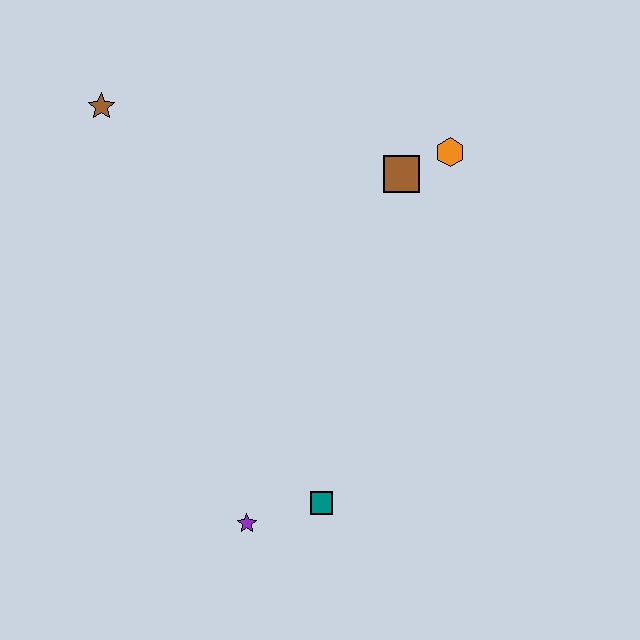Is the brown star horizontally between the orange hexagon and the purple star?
No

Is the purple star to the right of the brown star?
Yes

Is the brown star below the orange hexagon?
No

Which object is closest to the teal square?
The purple star is closest to the teal square.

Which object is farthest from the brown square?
The purple star is farthest from the brown square.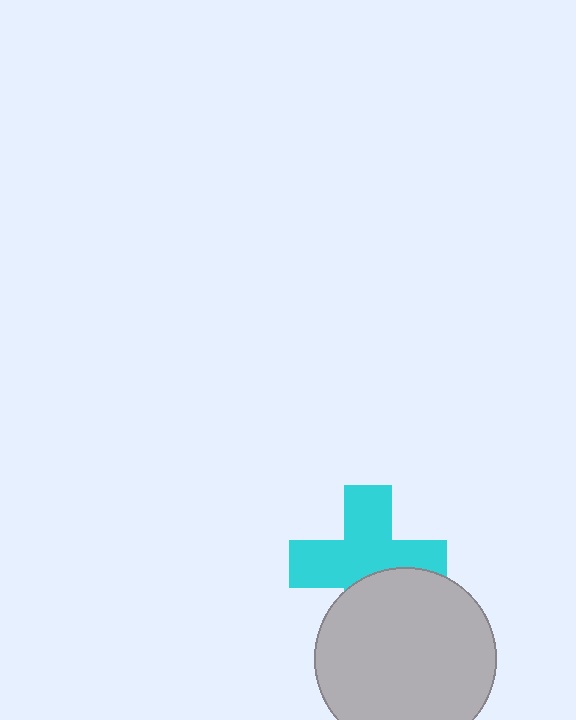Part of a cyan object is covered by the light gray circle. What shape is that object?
It is a cross.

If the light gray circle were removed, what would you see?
You would see the complete cyan cross.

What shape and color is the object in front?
The object in front is a light gray circle.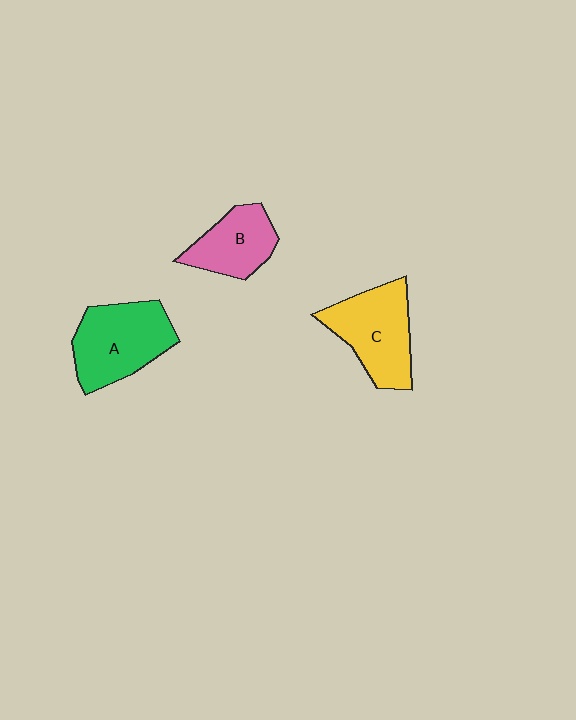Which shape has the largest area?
Shape A (green).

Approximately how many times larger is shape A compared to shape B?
Approximately 1.5 times.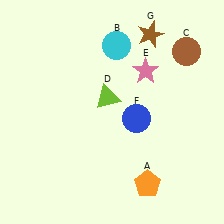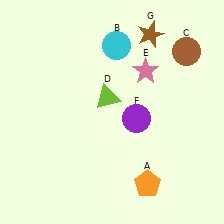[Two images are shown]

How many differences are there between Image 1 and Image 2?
There is 1 difference between the two images.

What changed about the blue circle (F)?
In Image 1, F is blue. In Image 2, it changed to purple.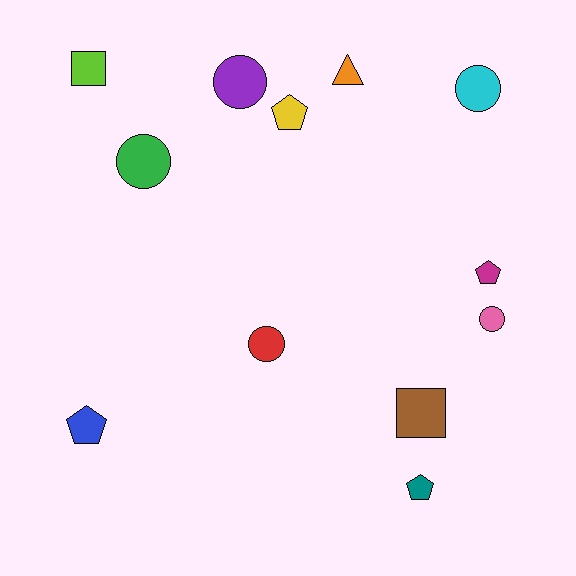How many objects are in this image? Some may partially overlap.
There are 12 objects.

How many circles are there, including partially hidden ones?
There are 5 circles.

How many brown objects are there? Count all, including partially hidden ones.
There is 1 brown object.